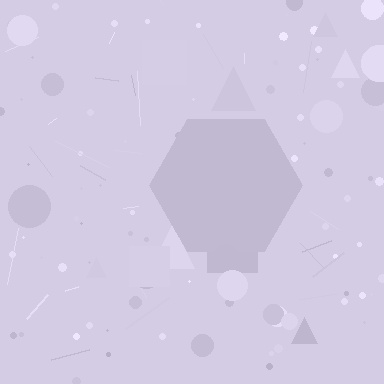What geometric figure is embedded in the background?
A hexagon is embedded in the background.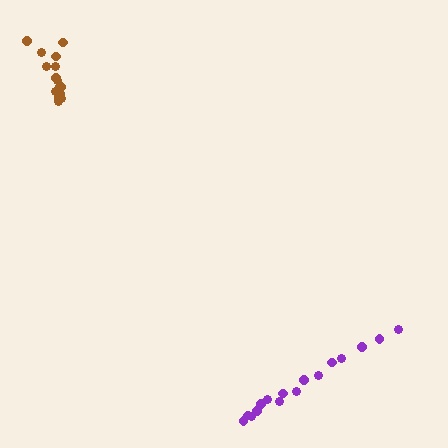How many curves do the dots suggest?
There are 2 distinct paths.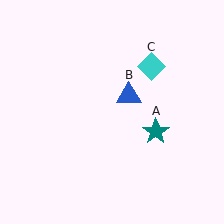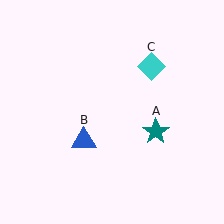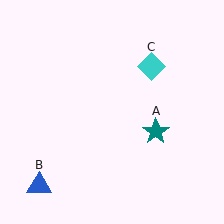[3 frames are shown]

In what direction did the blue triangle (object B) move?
The blue triangle (object B) moved down and to the left.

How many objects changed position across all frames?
1 object changed position: blue triangle (object B).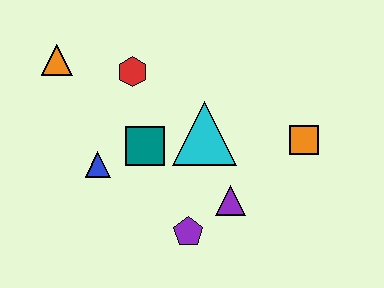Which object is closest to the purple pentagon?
The purple triangle is closest to the purple pentagon.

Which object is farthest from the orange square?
The orange triangle is farthest from the orange square.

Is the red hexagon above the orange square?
Yes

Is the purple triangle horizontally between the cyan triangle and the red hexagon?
No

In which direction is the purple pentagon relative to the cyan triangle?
The purple pentagon is below the cyan triangle.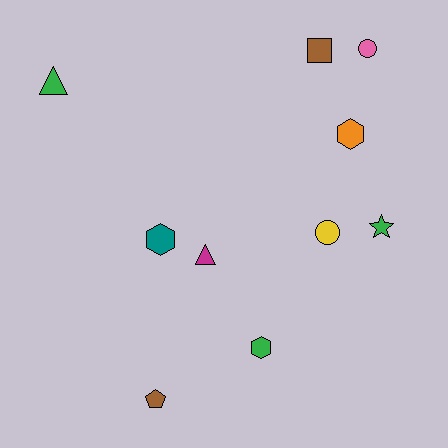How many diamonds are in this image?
There are no diamonds.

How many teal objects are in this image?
There is 1 teal object.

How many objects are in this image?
There are 10 objects.